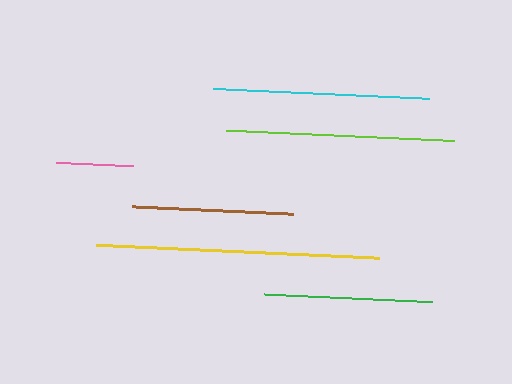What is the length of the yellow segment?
The yellow segment is approximately 283 pixels long.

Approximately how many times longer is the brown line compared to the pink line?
The brown line is approximately 2.1 times the length of the pink line.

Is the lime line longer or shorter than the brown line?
The lime line is longer than the brown line.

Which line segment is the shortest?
The pink line is the shortest at approximately 77 pixels.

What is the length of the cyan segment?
The cyan segment is approximately 217 pixels long.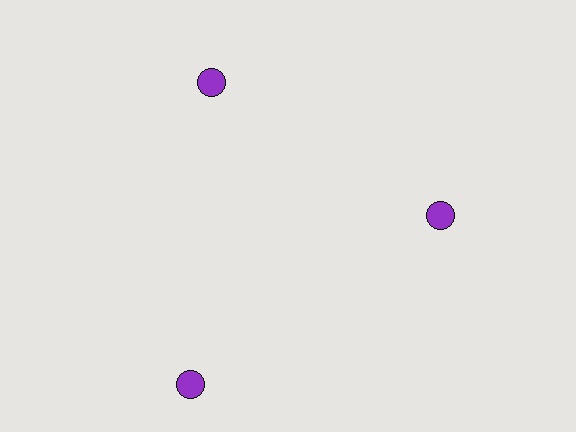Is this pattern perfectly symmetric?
No. The 3 purple circles are arranged in a ring, but one element near the 7 o'clock position is pushed outward from the center, breaking the 3-fold rotational symmetry.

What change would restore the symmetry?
The symmetry would be restored by moving it inward, back onto the ring so that all 3 circles sit at equal angles and equal distance from the center.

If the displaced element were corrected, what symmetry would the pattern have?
It would have 3-fold rotational symmetry — the pattern would map onto itself every 120 degrees.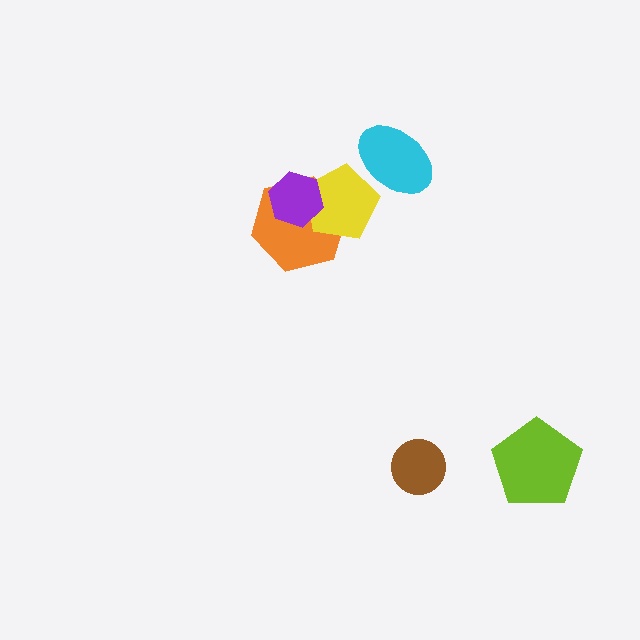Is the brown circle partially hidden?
No, no other shape covers it.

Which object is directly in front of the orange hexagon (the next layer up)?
The yellow pentagon is directly in front of the orange hexagon.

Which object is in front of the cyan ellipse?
The yellow pentagon is in front of the cyan ellipse.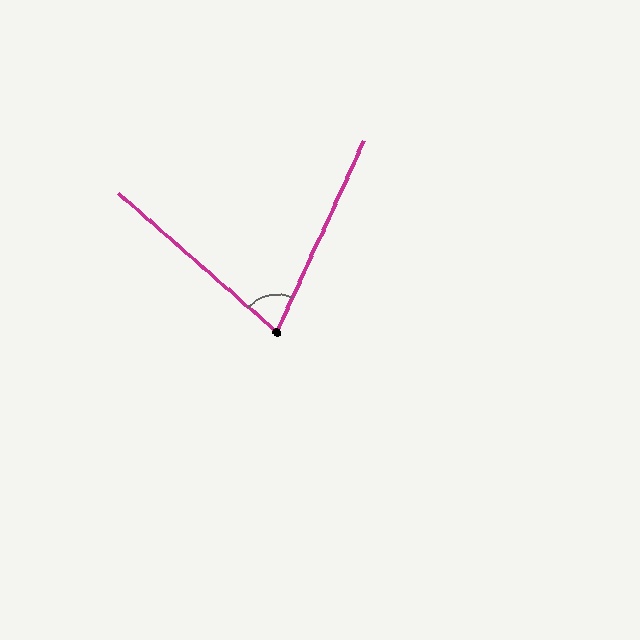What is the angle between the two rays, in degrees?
Approximately 73 degrees.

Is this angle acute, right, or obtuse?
It is acute.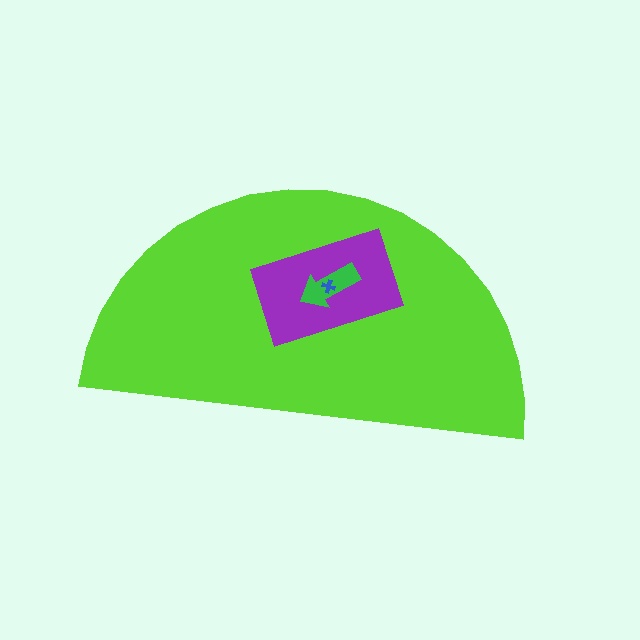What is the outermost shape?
The lime semicircle.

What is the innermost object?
The blue cross.